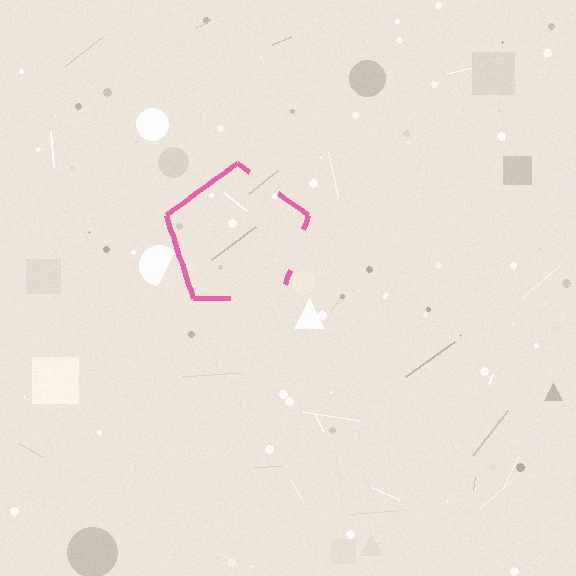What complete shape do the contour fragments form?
The contour fragments form a pentagon.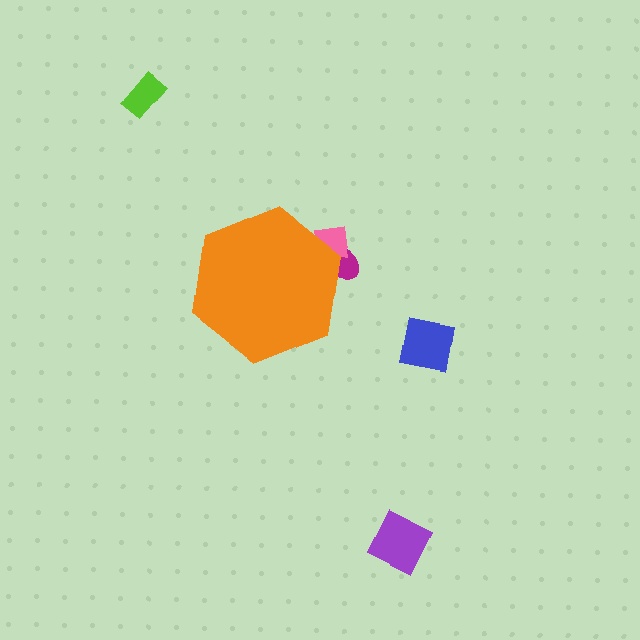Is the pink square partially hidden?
Yes, the pink square is partially hidden behind the orange hexagon.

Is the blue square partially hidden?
No, the blue square is fully visible.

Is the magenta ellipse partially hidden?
Yes, the magenta ellipse is partially hidden behind the orange hexagon.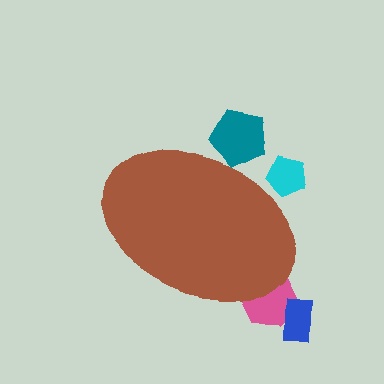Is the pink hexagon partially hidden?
Yes, the pink hexagon is partially hidden behind the brown ellipse.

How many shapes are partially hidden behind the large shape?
3 shapes are partially hidden.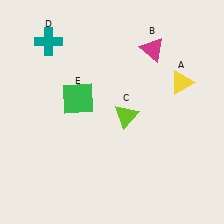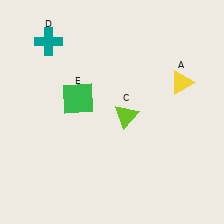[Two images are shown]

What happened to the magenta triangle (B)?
The magenta triangle (B) was removed in Image 2. It was in the top-right area of Image 1.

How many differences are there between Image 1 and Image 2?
There is 1 difference between the two images.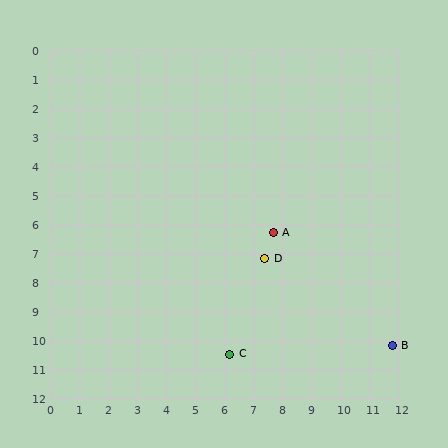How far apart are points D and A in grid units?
Points D and A are about 0.9 grid units apart.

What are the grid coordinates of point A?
Point A is at approximately (7.7, 6.3).